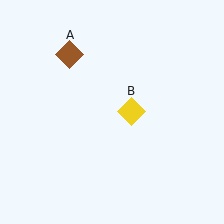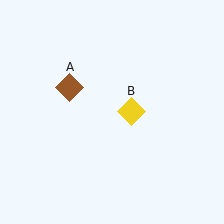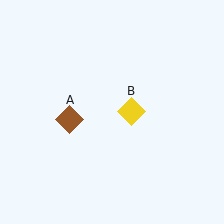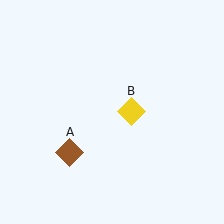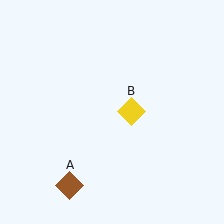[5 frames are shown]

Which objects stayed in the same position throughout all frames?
Yellow diamond (object B) remained stationary.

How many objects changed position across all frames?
1 object changed position: brown diamond (object A).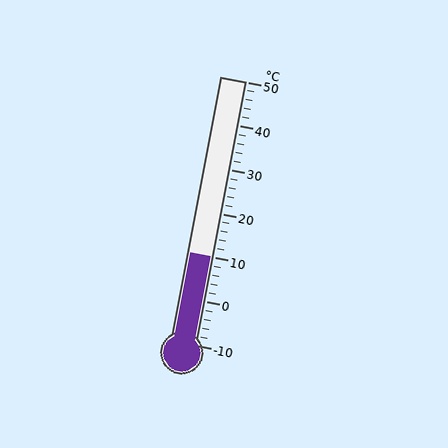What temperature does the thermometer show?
The thermometer shows approximately 10°C.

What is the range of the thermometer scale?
The thermometer scale ranges from -10°C to 50°C.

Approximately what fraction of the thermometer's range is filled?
The thermometer is filled to approximately 35% of its range.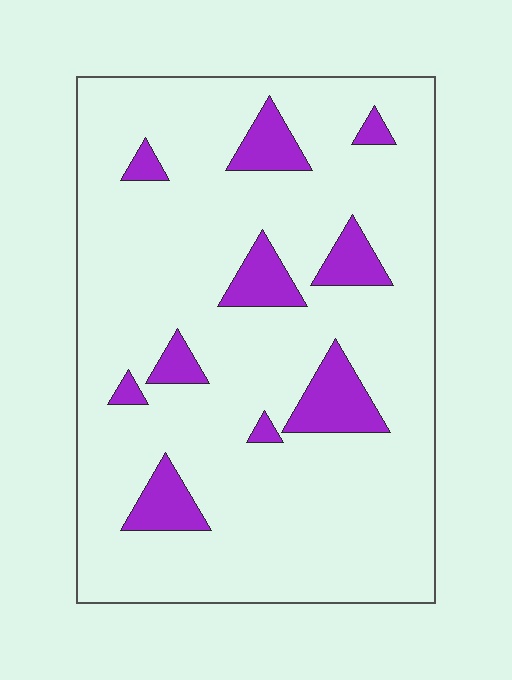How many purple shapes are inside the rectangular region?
10.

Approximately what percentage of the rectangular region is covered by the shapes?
Approximately 15%.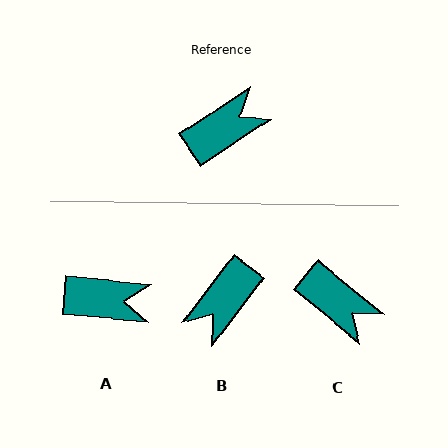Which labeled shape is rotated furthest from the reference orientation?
B, about 161 degrees away.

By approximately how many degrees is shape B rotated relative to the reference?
Approximately 161 degrees clockwise.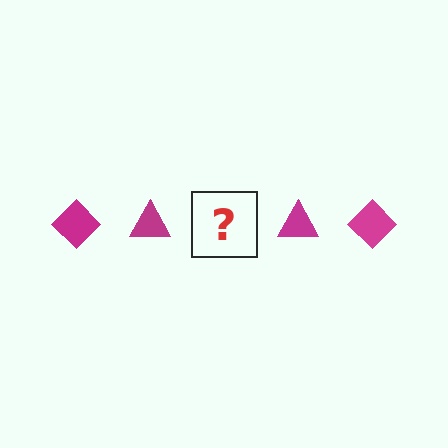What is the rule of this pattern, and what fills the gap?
The rule is that the pattern cycles through diamond, triangle shapes in magenta. The gap should be filled with a magenta diamond.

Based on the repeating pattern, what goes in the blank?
The blank should be a magenta diamond.